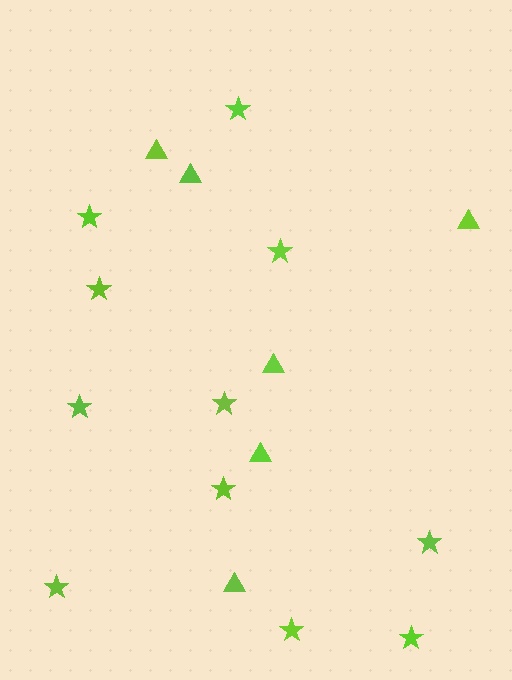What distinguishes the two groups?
There are 2 groups: one group of triangles (6) and one group of stars (11).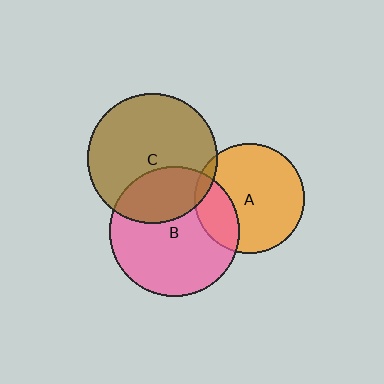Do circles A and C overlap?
Yes.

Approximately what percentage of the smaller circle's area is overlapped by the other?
Approximately 5%.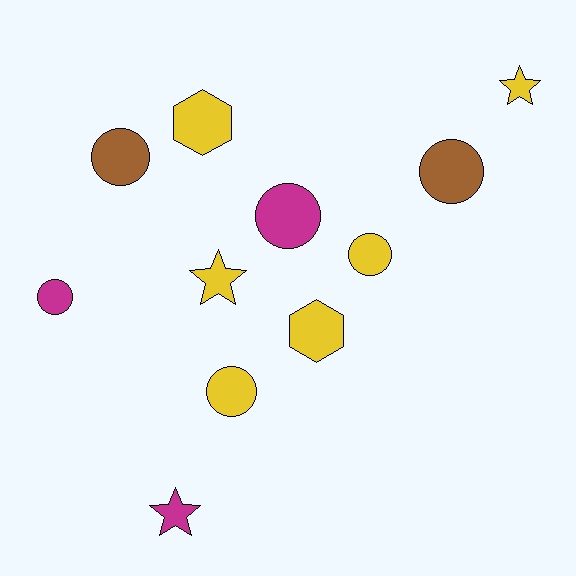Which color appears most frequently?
Yellow, with 6 objects.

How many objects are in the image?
There are 11 objects.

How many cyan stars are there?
There are no cyan stars.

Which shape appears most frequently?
Circle, with 6 objects.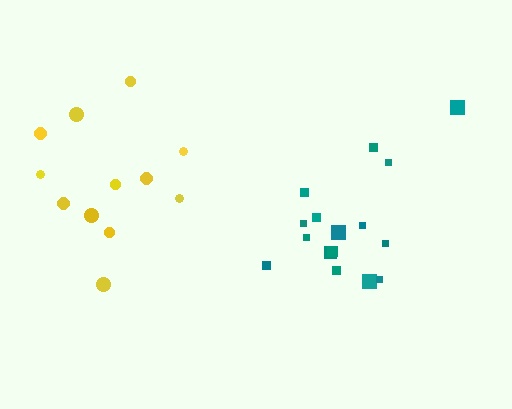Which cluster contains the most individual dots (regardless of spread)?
Teal (16).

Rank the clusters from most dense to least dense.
teal, yellow.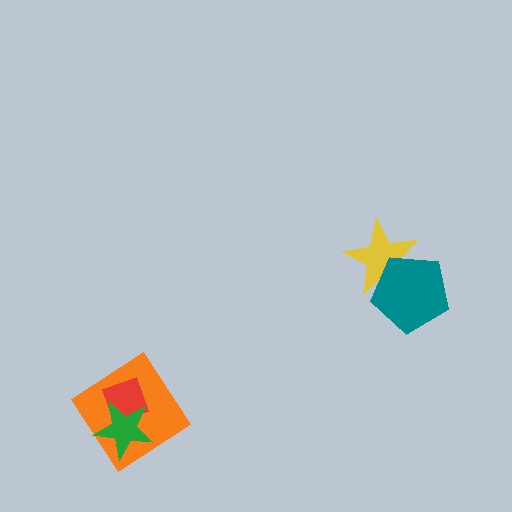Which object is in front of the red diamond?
The green star is in front of the red diamond.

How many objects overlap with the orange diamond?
2 objects overlap with the orange diamond.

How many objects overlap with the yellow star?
1 object overlaps with the yellow star.